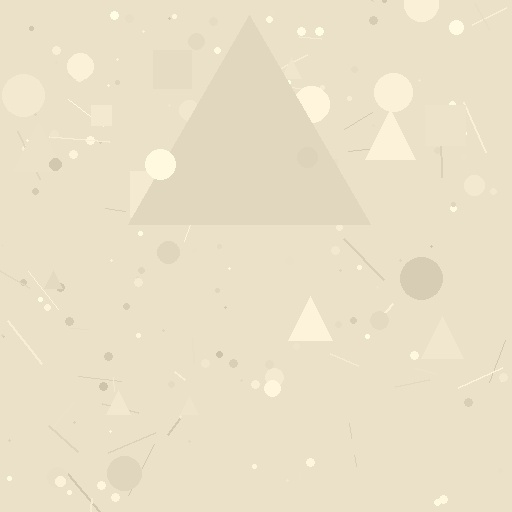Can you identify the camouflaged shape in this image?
The camouflaged shape is a triangle.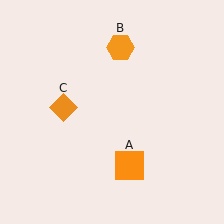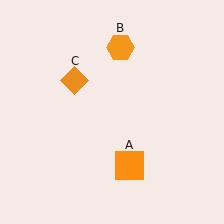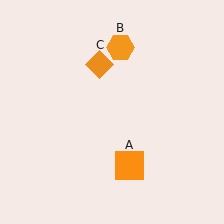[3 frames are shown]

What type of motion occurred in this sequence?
The orange diamond (object C) rotated clockwise around the center of the scene.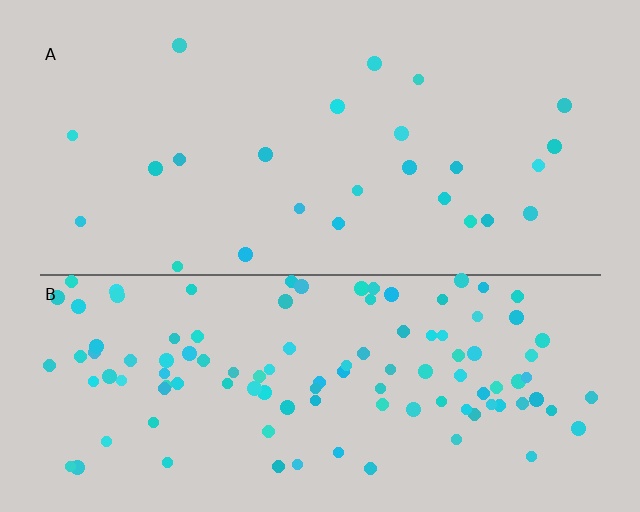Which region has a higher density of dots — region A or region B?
B (the bottom).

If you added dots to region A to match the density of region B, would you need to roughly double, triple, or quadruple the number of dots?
Approximately quadruple.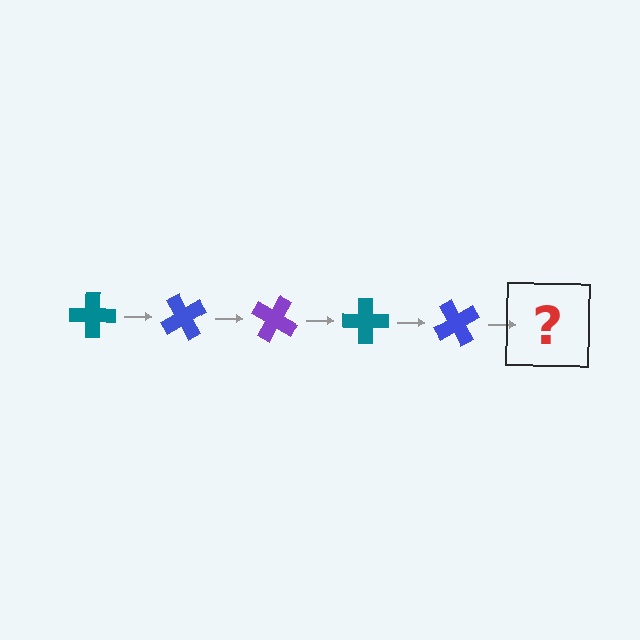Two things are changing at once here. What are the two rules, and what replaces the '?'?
The two rules are that it rotates 60 degrees each step and the color cycles through teal, blue, and purple. The '?' should be a purple cross, rotated 300 degrees from the start.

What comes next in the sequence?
The next element should be a purple cross, rotated 300 degrees from the start.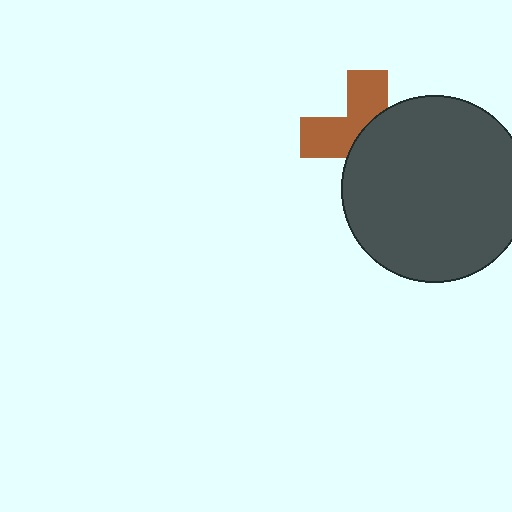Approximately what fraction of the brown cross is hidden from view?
Roughly 55% of the brown cross is hidden behind the dark gray circle.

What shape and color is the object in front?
The object in front is a dark gray circle.